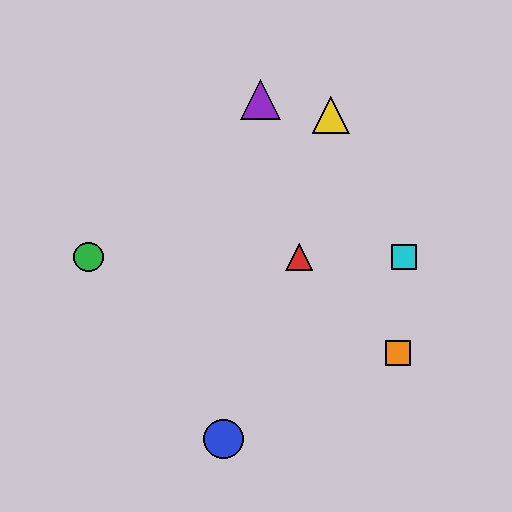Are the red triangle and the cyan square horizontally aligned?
Yes, both are at y≈257.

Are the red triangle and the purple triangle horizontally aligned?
No, the red triangle is at y≈257 and the purple triangle is at y≈99.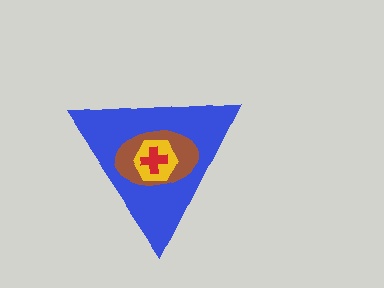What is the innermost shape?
The red cross.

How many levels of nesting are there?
4.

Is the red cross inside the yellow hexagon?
Yes.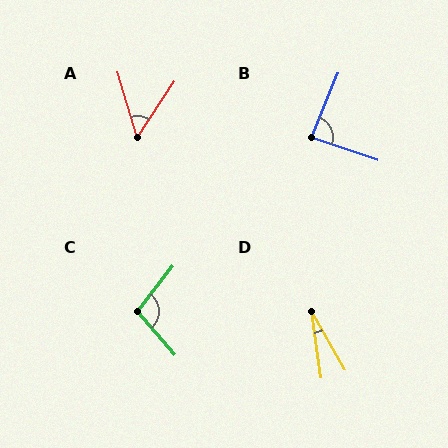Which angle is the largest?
C, at approximately 102 degrees.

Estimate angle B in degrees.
Approximately 87 degrees.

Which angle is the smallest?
D, at approximately 21 degrees.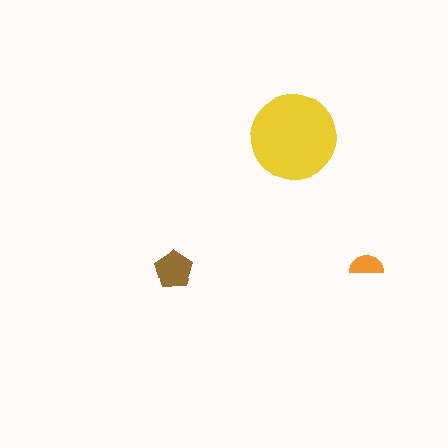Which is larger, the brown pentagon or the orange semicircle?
The brown pentagon.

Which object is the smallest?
The orange semicircle.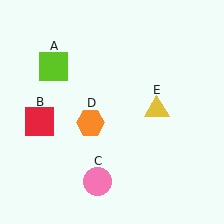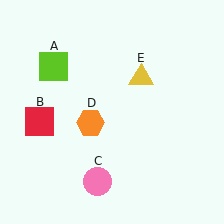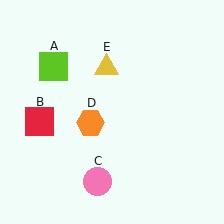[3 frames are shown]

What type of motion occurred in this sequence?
The yellow triangle (object E) rotated counterclockwise around the center of the scene.